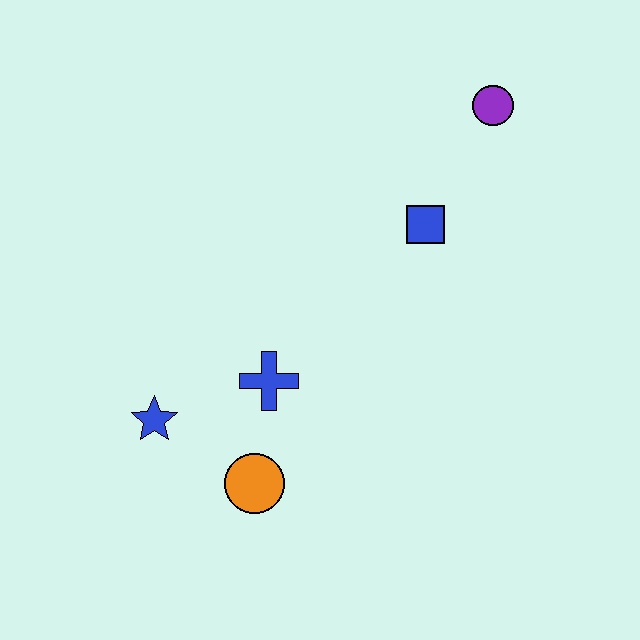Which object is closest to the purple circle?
The blue square is closest to the purple circle.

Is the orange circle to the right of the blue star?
Yes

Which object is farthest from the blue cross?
The purple circle is farthest from the blue cross.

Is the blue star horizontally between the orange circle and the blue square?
No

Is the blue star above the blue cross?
No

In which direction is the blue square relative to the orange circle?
The blue square is above the orange circle.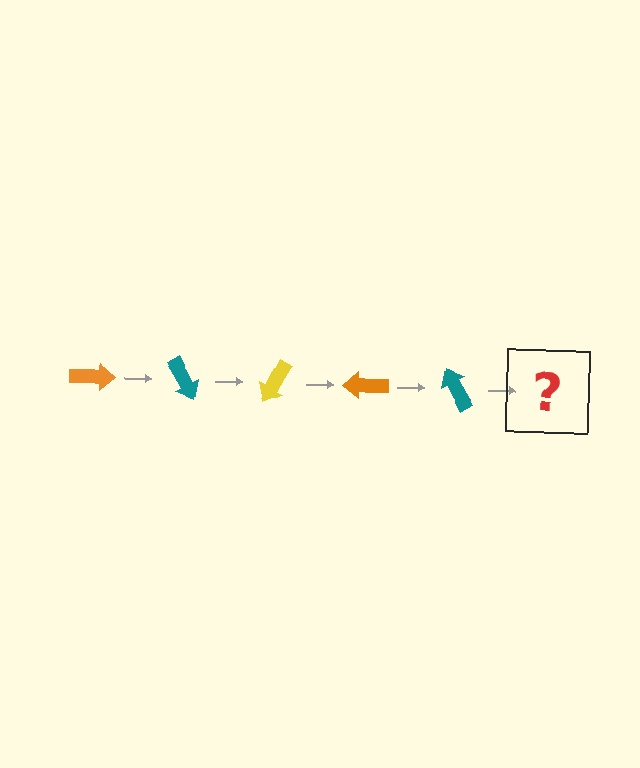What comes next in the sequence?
The next element should be a yellow arrow, rotated 300 degrees from the start.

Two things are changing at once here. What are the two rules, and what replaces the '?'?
The two rules are that it rotates 60 degrees each step and the color cycles through orange, teal, and yellow. The '?' should be a yellow arrow, rotated 300 degrees from the start.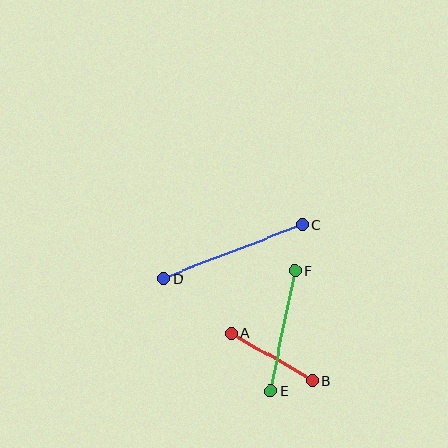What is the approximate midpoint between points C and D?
The midpoint is at approximately (233, 252) pixels.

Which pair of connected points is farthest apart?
Points C and D are farthest apart.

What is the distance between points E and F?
The distance is approximately 122 pixels.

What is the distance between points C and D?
The distance is approximately 149 pixels.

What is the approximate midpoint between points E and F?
The midpoint is at approximately (283, 331) pixels.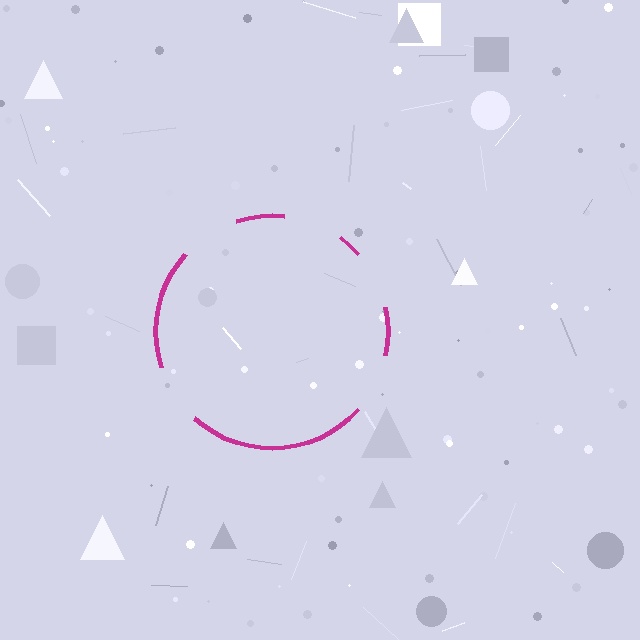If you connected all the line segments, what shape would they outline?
They would outline a circle.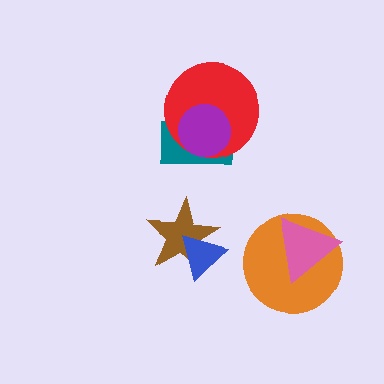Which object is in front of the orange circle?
The pink triangle is in front of the orange circle.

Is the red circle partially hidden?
Yes, it is partially covered by another shape.